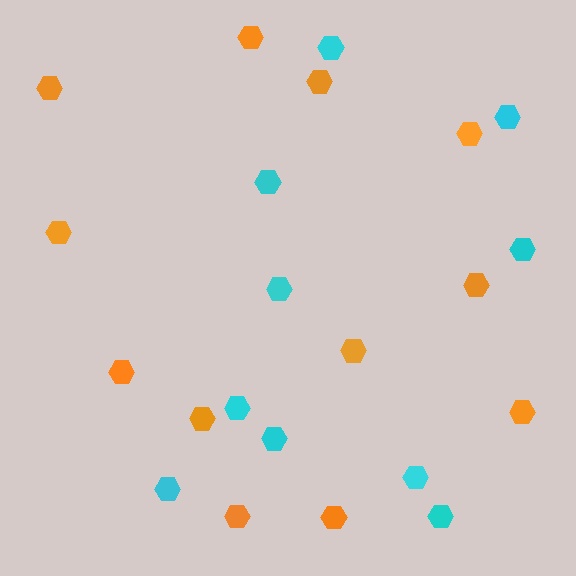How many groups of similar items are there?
There are 2 groups: one group of cyan hexagons (10) and one group of orange hexagons (12).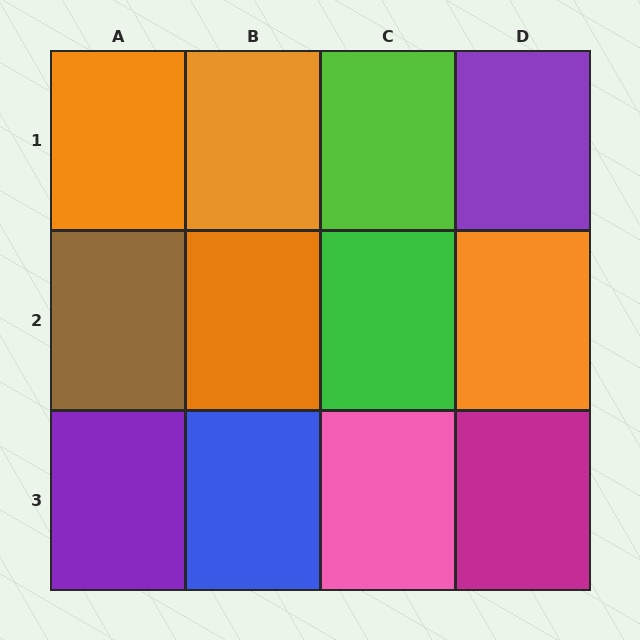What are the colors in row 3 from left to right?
Purple, blue, pink, magenta.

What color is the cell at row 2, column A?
Brown.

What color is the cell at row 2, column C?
Green.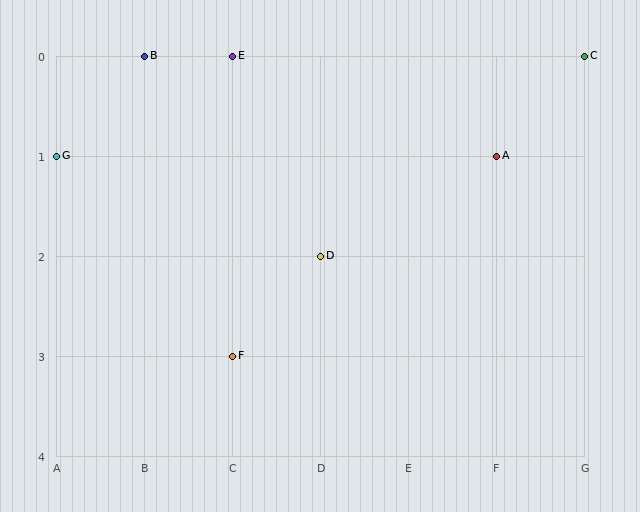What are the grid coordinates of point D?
Point D is at grid coordinates (D, 2).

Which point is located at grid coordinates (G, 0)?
Point C is at (G, 0).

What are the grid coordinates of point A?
Point A is at grid coordinates (F, 1).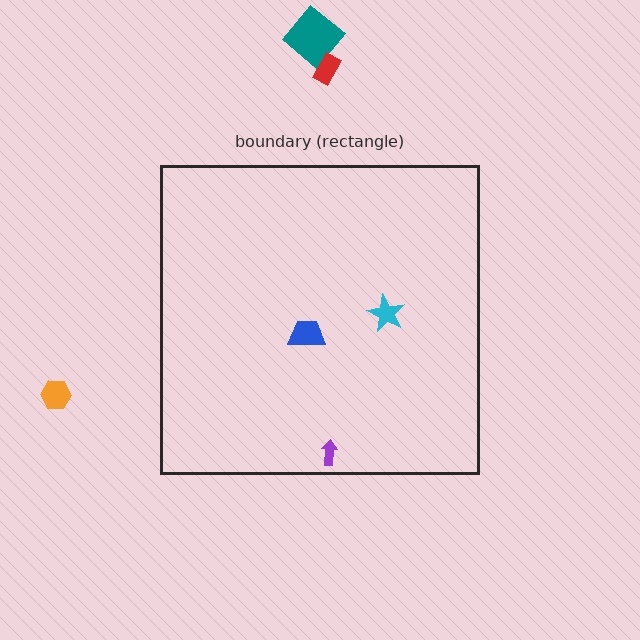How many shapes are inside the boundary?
3 inside, 3 outside.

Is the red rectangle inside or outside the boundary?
Outside.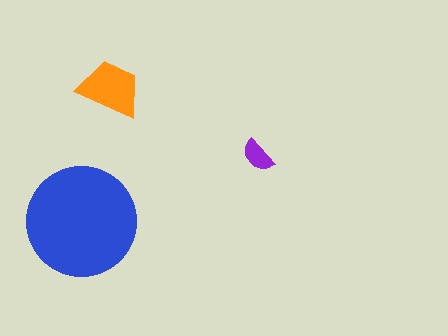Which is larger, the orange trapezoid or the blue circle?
The blue circle.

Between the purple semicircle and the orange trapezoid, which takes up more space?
The orange trapezoid.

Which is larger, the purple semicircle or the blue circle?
The blue circle.